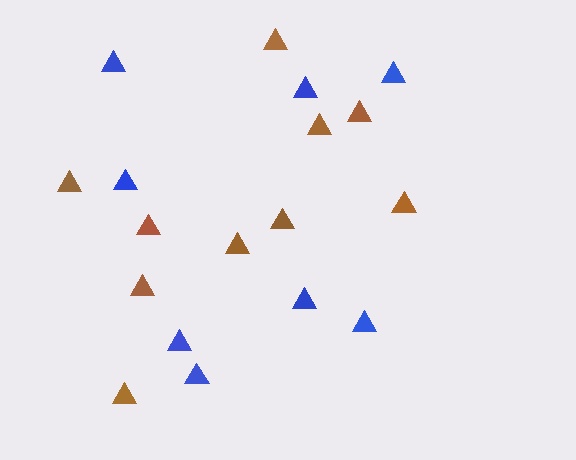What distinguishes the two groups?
There are 2 groups: one group of brown triangles (10) and one group of blue triangles (8).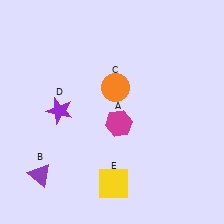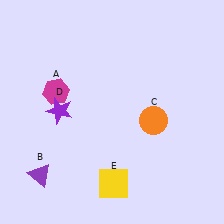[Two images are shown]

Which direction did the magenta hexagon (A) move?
The magenta hexagon (A) moved left.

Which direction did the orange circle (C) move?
The orange circle (C) moved right.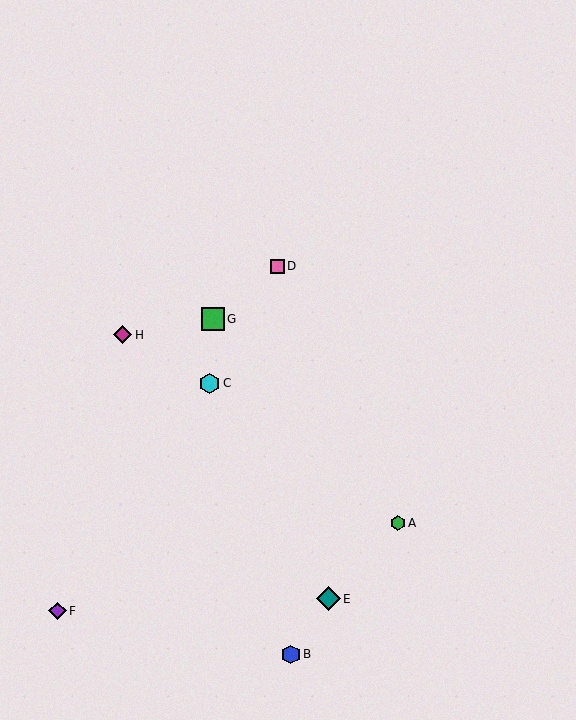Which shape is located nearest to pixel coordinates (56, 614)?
The purple diamond (labeled F) at (58, 611) is nearest to that location.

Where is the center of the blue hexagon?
The center of the blue hexagon is at (291, 654).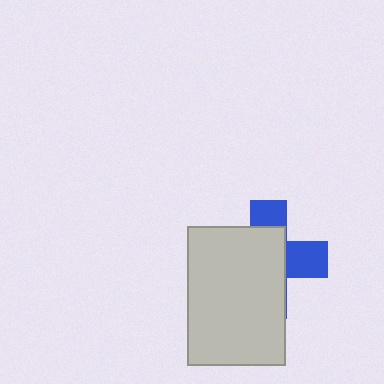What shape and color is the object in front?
The object in front is a light gray rectangle.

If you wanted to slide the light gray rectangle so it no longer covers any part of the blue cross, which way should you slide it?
Slide it left — that is the most direct way to separate the two shapes.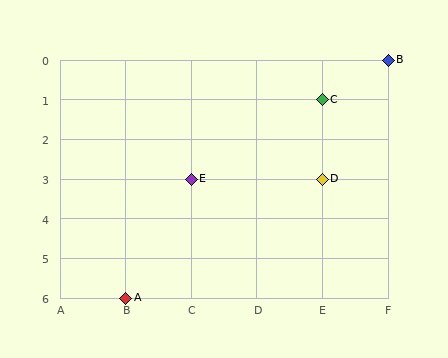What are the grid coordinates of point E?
Point E is at grid coordinates (C, 3).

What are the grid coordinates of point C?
Point C is at grid coordinates (E, 1).